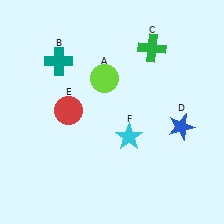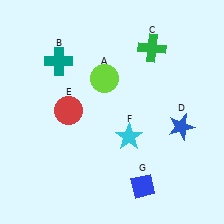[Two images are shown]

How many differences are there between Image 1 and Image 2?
There is 1 difference between the two images.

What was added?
A blue diamond (G) was added in Image 2.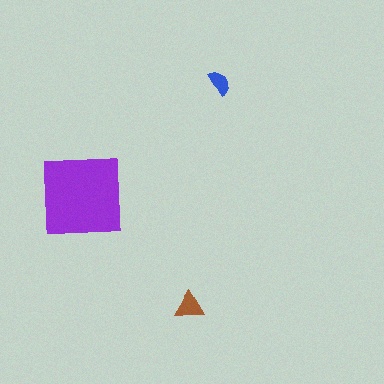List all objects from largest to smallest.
The purple square, the brown triangle, the blue semicircle.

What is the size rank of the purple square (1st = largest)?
1st.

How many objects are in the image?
There are 3 objects in the image.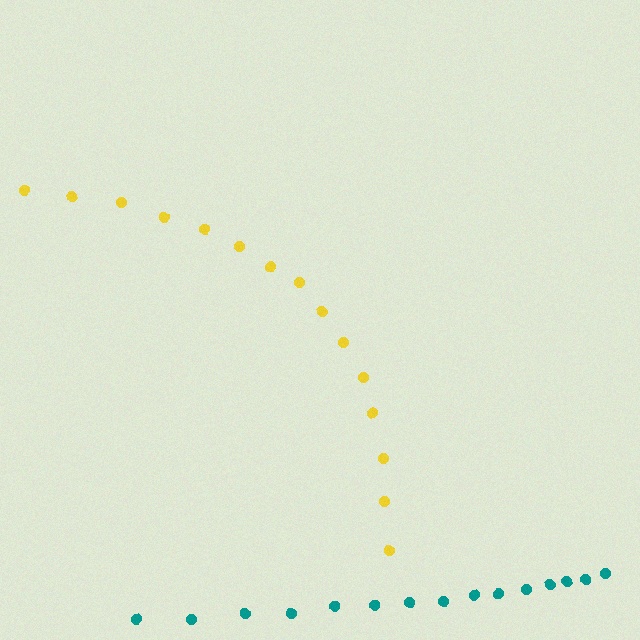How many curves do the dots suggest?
There are 2 distinct paths.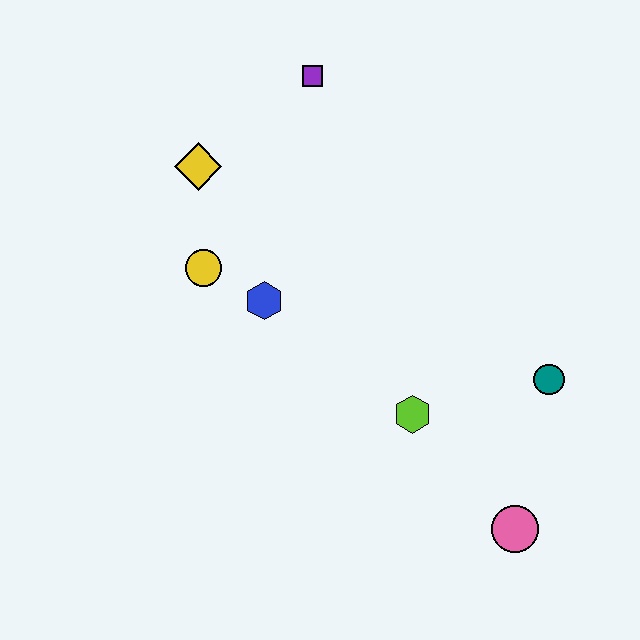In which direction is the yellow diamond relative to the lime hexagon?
The yellow diamond is above the lime hexagon.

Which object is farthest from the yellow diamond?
The pink circle is farthest from the yellow diamond.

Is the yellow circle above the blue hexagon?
Yes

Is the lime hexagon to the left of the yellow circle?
No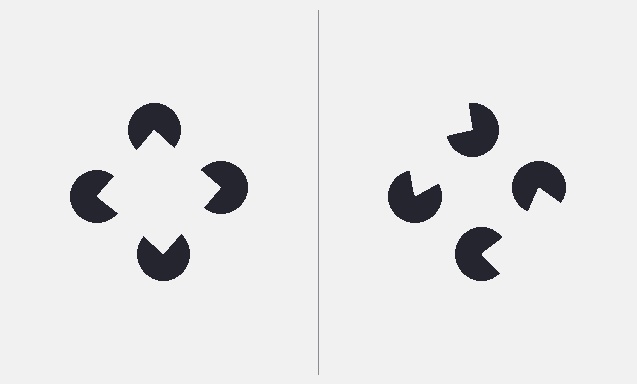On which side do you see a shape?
An illusory square appears on the left side. On the right side the wedge cuts are rotated, so no coherent shape forms.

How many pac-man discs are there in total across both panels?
8 — 4 on each side.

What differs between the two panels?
The pac-man discs are positioned identically on both sides; only the wedge orientations differ. On the left they align to a square; on the right they are misaligned.